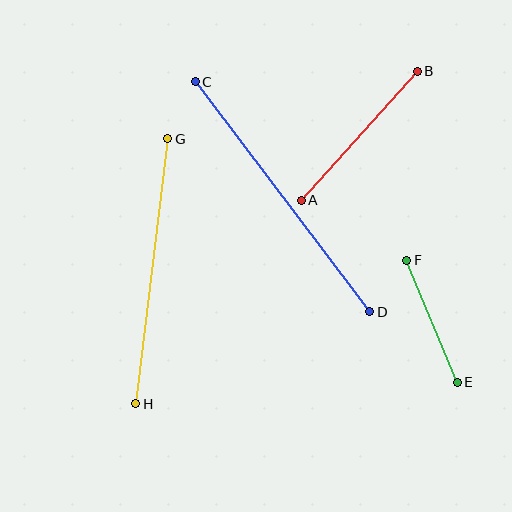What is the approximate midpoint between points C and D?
The midpoint is at approximately (283, 197) pixels.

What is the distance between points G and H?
The distance is approximately 267 pixels.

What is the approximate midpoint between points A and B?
The midpoint is at approximately (359, 136) pixels.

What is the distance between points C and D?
The distance is approximately 289 pixels.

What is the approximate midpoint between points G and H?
The midpoint is at approximately (152, 271) pixels.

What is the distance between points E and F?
The distance is approximately 132 pixels.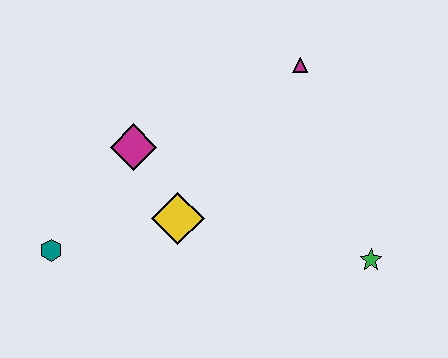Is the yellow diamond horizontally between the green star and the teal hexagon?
Yes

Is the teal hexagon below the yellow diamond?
Yes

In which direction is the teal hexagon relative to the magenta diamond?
The teal hexagon is below the magenta diamond.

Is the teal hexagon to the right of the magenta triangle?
No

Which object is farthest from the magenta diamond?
The green star is farthest from the magenta diamond.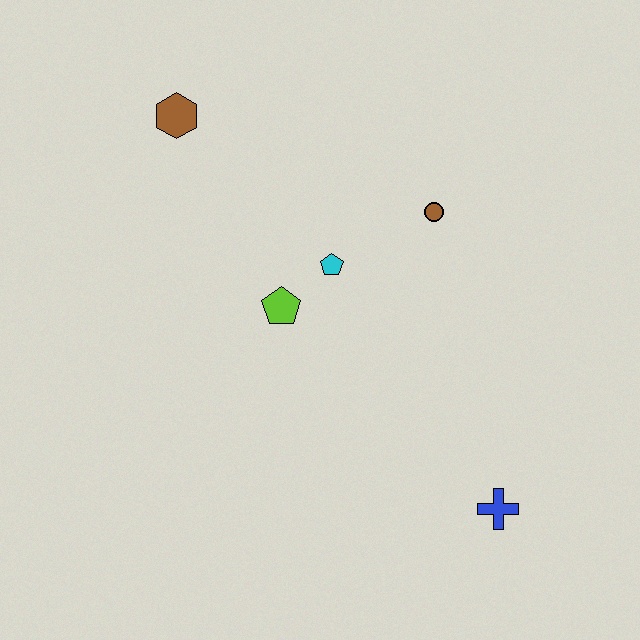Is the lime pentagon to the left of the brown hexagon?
No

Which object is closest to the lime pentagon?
The cyan pentagon is closest to the lime pentagon.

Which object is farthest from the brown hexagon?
The blue cross is farthest from the brown hexagon.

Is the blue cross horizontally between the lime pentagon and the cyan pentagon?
No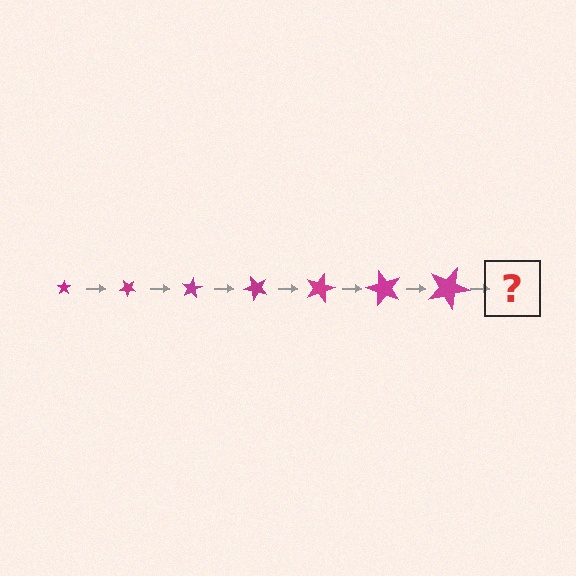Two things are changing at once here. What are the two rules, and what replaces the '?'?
The two rules are that the star grows larger each step and it rotates 40 degrees each step. The '?' should be a star, larger than the previous one and rotated 280 degrees from the start.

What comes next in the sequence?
The next element should be a star, larger than the previous one and rotated 280 degrees from the start.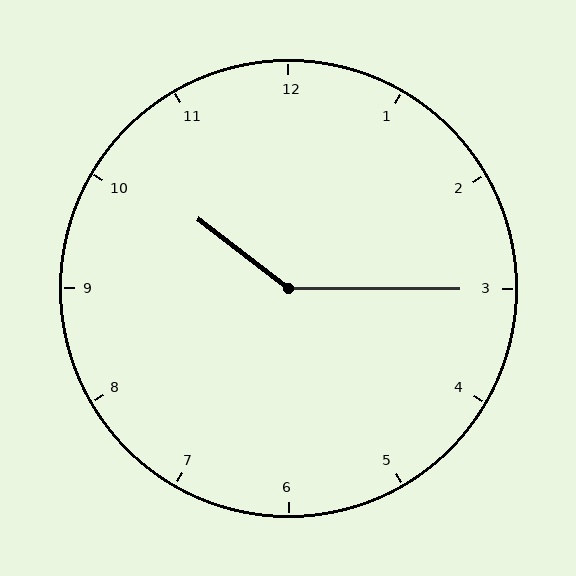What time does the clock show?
10:15.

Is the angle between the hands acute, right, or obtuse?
It is obtuse.